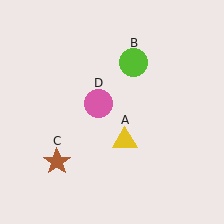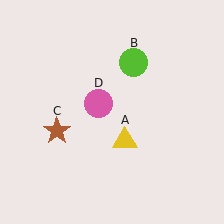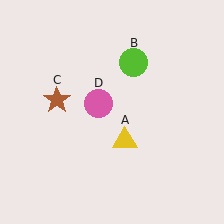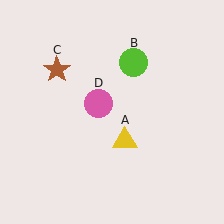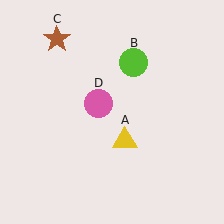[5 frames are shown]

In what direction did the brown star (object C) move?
The brown star (object C) moved up.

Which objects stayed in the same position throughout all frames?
Yellow triangle (object A) and lime circle (object B) and pink circle (object D) remained stationary.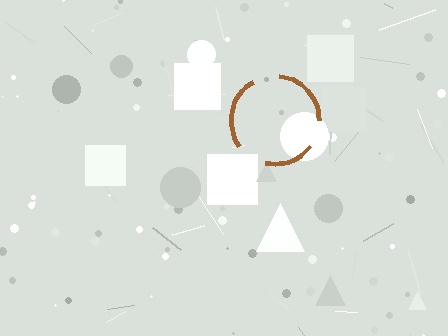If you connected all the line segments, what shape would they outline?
They would outline a circle.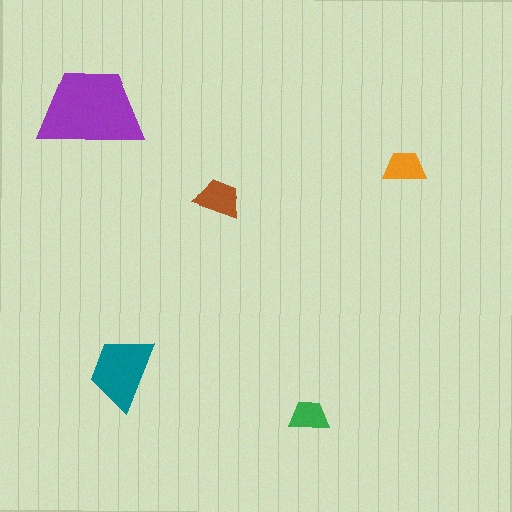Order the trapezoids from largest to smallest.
the purple one, the teal one, the brown one, the orange one, the green one.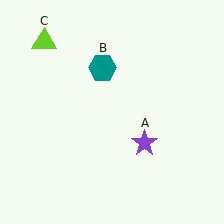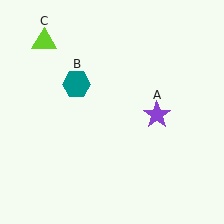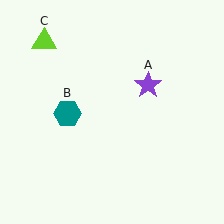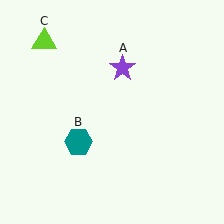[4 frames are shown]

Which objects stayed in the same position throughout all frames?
Lime triangle (object C) remained stationary.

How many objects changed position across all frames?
2 objects changed position: purple star (object A), teal hexagon (object B).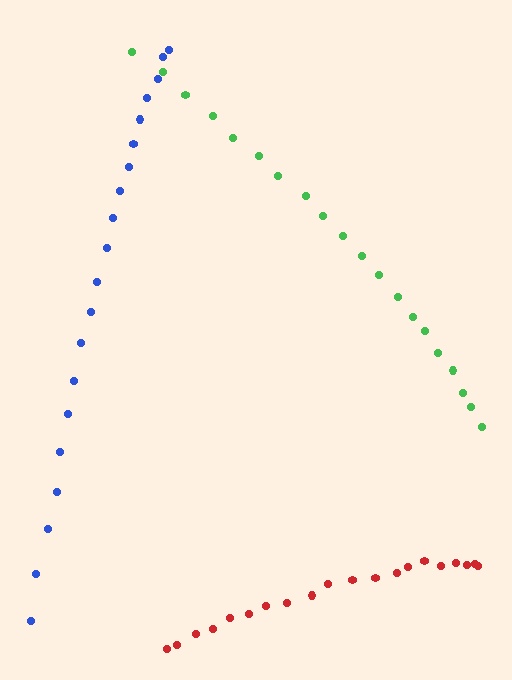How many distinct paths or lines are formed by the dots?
There are 3 distinct paths.